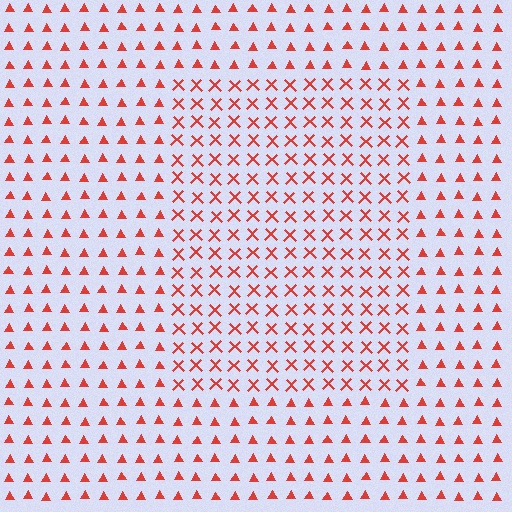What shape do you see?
I see a rectangle.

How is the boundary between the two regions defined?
The boundary is defined by a change in element shape: X marks inside vs. triangles outside. All elements share the same color and spacing.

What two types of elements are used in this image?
The image uses X marks inside the rectangle region and triangles outside it.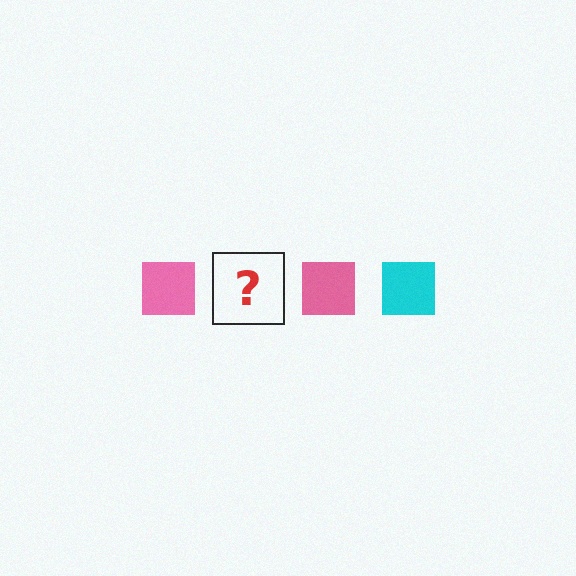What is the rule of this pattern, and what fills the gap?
The rule is that the pattern cycles through pink, cyan squares. The gap should be filled with a cyan square.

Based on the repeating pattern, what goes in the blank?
The blank should be a cyan square.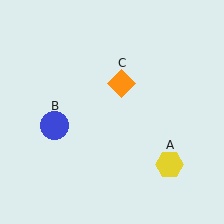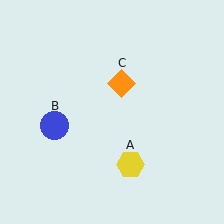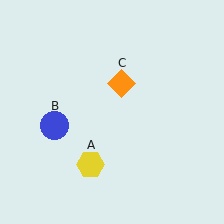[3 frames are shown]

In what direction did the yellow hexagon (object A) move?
The yellow hexagon (object A) moved left.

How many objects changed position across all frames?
1 object changed position: yellow hexagon (object A).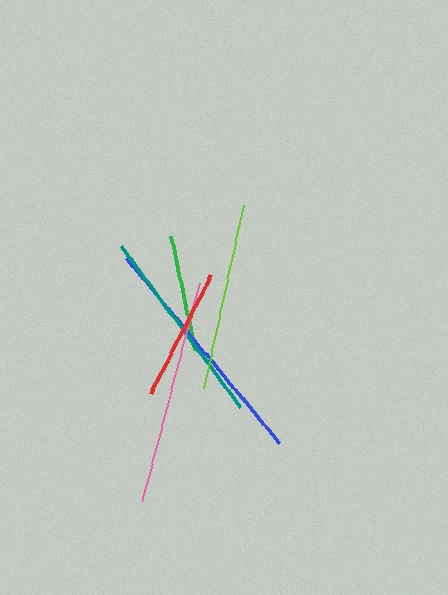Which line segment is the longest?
The blue line is the longest at approximately 240 pixels.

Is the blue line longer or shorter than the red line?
The blue line is longer than the red line.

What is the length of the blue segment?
The blue segment is approximately 240 pixels long.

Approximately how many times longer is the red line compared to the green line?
The red line is approximately 1.2 times the length of the green line.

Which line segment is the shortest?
The green line is the shortest at approximately 116 pixels.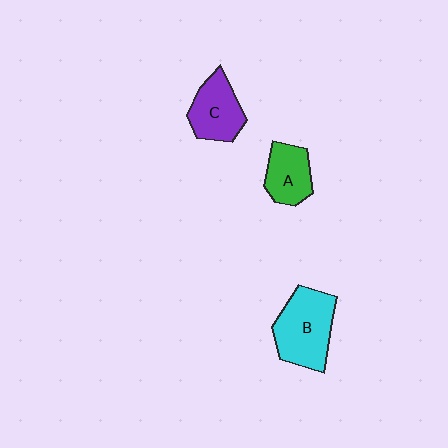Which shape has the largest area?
Shape B (cyan).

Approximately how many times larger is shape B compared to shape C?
Approximately 1.4 times.